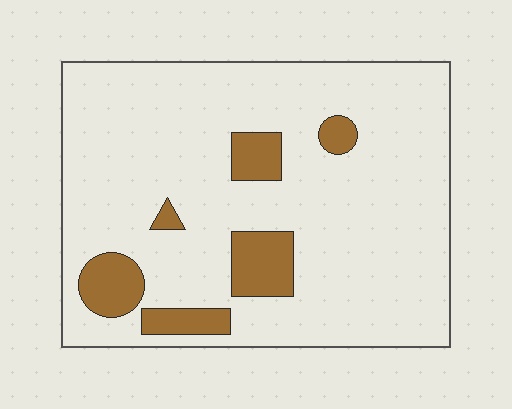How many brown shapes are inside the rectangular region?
6.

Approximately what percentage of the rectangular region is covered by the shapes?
Approximately 15%.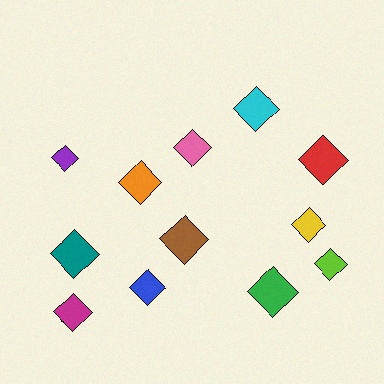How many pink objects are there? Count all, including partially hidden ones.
There is 1 pink object.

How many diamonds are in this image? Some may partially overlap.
There are 12 diamonds.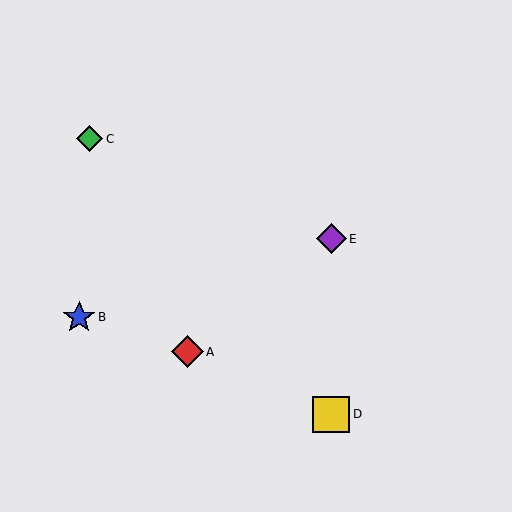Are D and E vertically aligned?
Yes, both are at x≈331.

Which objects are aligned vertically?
Objects D, E are aligned vertically.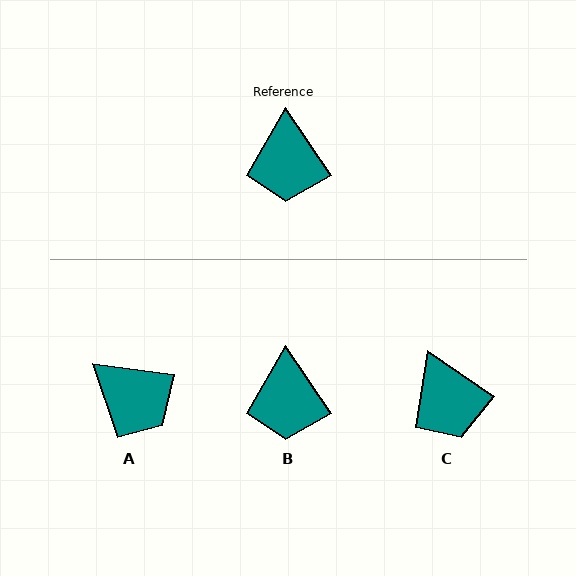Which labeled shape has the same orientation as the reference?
B.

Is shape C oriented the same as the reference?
No, it is off by about 21 degrees.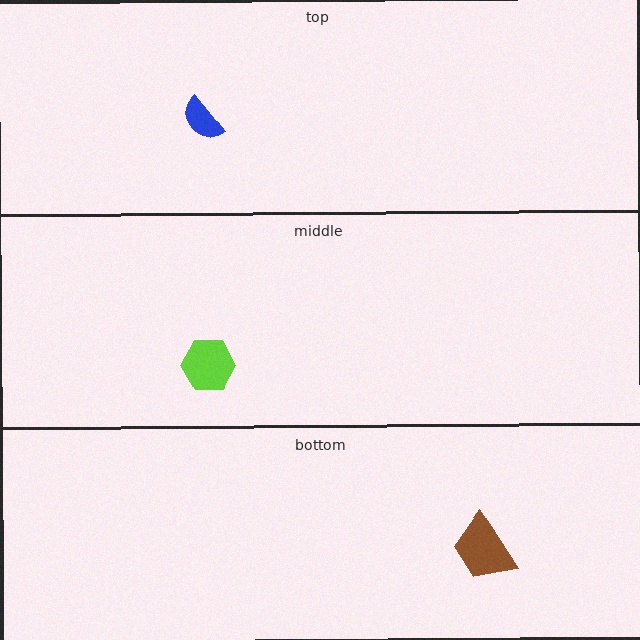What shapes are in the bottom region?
The brown trapezoid.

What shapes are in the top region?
The blue semicircle.